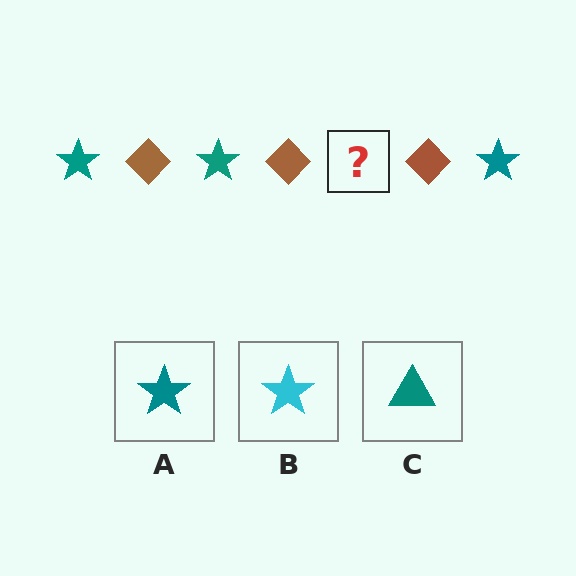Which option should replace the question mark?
Option A.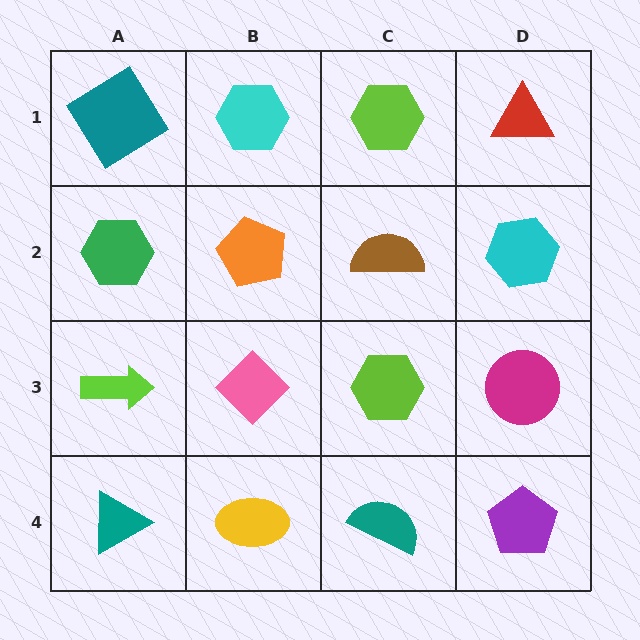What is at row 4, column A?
A teal triangle.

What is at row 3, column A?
A lime arrow.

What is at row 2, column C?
A brown semicircle.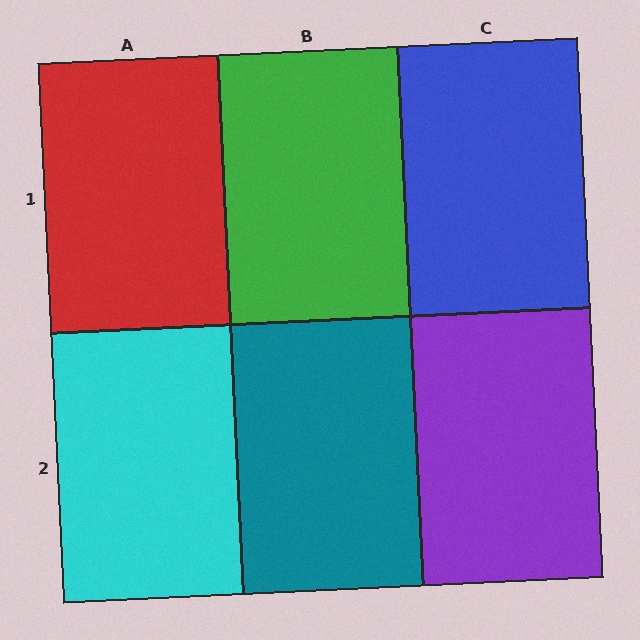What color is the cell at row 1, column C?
Blue.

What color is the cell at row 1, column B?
Green.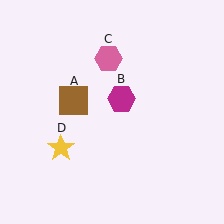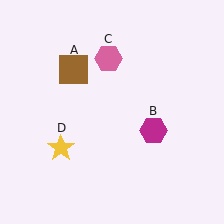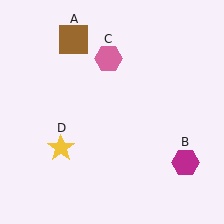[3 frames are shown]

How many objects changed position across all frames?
2 objects changed position: brown square (object A), magenta hexagon (object B).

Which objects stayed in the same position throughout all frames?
Pink hexagon (object C) and yellow star (object D) remained stationary.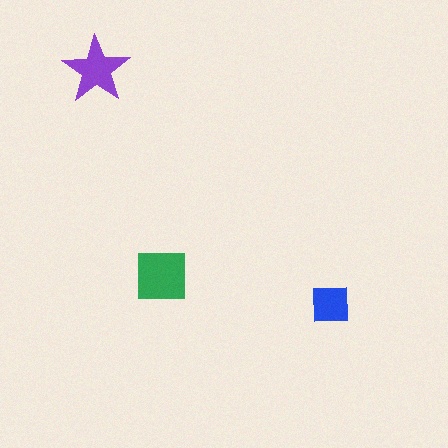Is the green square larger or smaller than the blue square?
Larger.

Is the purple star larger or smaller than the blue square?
Larger.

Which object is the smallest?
The blue square.